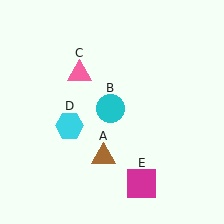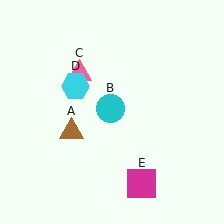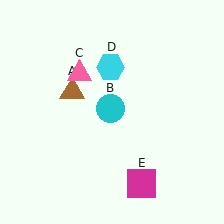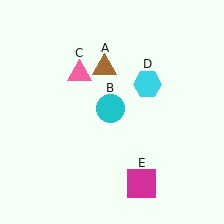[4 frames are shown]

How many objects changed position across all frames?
2 objects changed position: brown triangle (object A), cyan hexagon (object D).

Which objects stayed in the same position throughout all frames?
Cyan circle (object B) and pink triangle (object C) and magenta square (object E) remained stationary.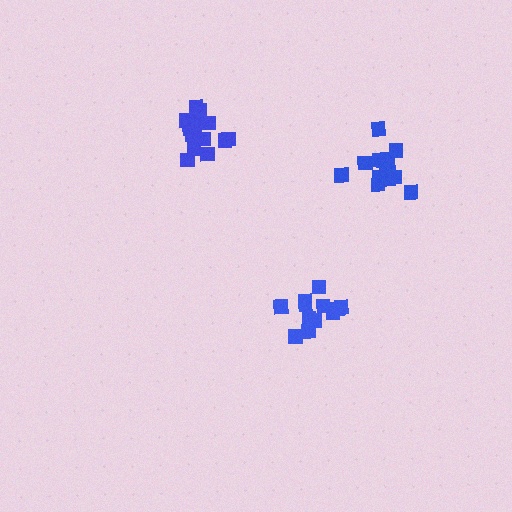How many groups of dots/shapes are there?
There are 3 groups.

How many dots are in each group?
Group 1: 16 dots, Group 2: 12 dots, Group 3: 18 dots (46 total).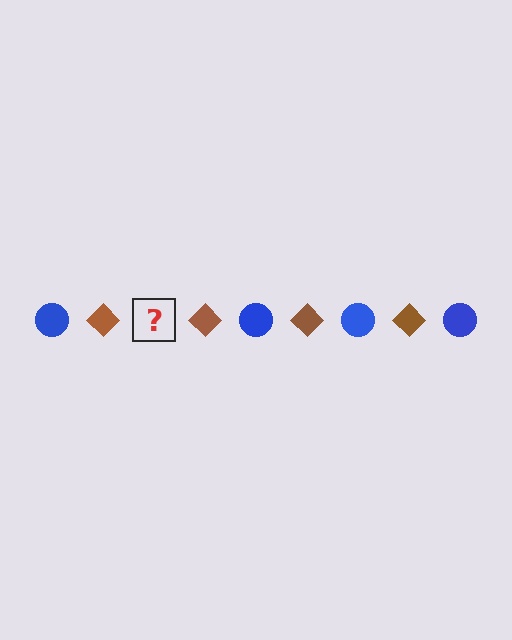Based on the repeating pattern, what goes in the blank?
The blank should be a blue circle.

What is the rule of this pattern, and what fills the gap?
The rule is that the pattern alternates between blue circle and brown diamond. The gap should be filled with a blue circle.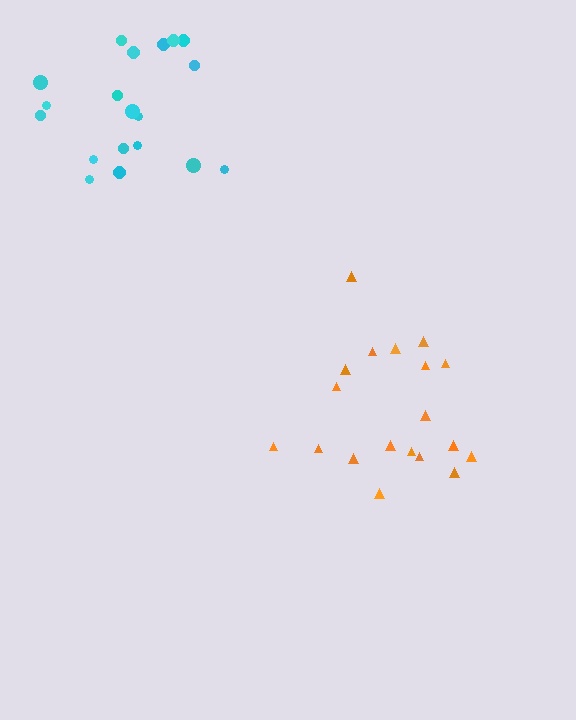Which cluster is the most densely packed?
Orange.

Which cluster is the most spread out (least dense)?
Cyan.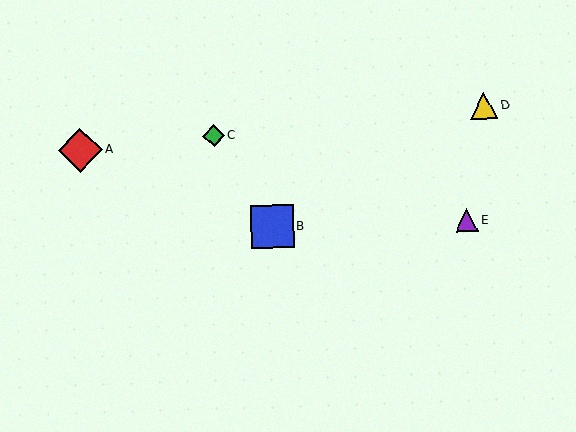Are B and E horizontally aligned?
Yes, both are at y≈226.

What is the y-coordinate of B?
Object B is at y≈226.